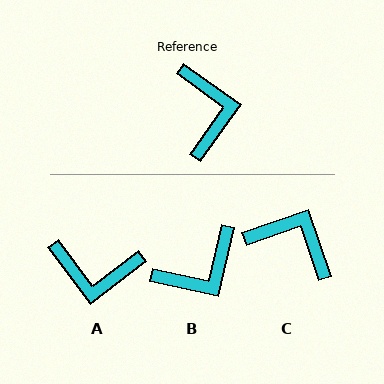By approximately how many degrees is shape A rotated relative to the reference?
Approximately 108 degrees clockwise.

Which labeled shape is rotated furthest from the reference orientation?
A, about 108 degrees away.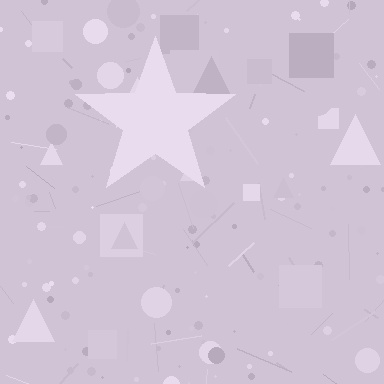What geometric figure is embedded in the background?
A star is embedded in the background.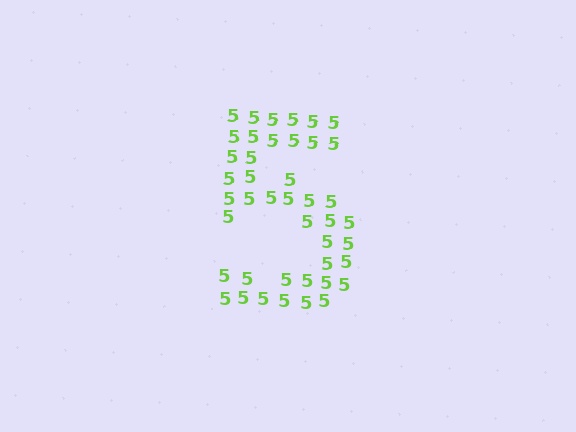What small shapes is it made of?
It is made of small digit 5's.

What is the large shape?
The large shape is the digit 5.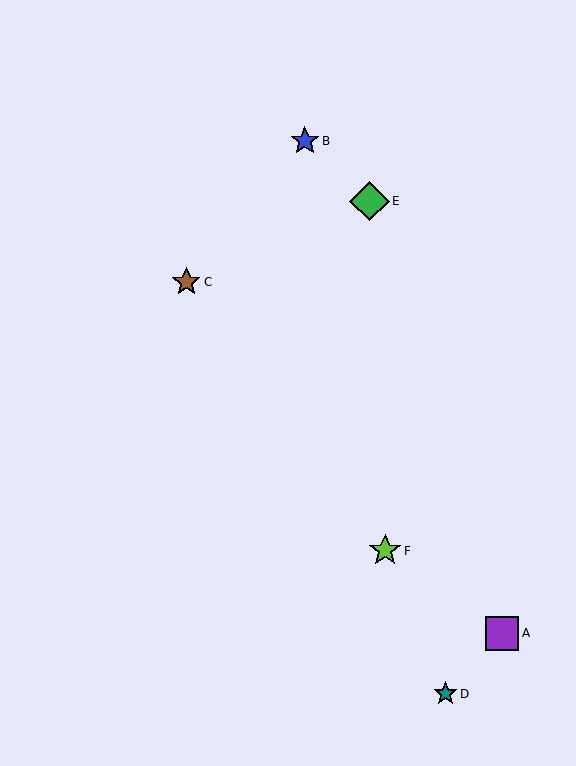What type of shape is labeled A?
Shape A is a purple square.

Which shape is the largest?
The green diamond (labeled E) is the largest.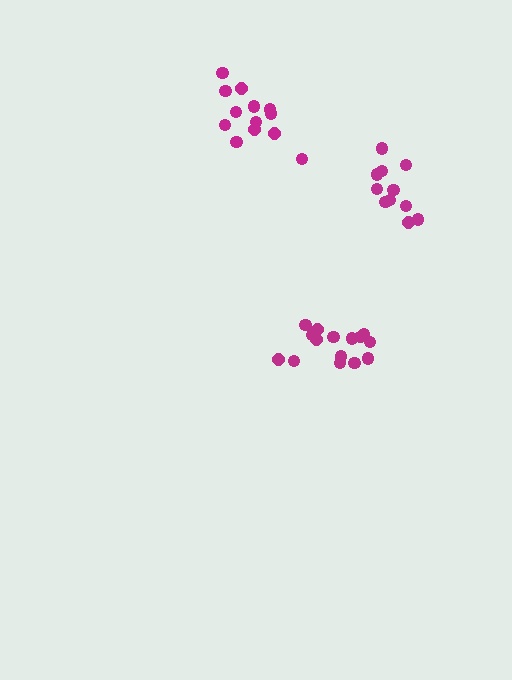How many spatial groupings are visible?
There are 3 spatial groupings.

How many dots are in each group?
Group 1: 15 dots, Group 2: 13 dots, Group 3: 11 dots (39 total).